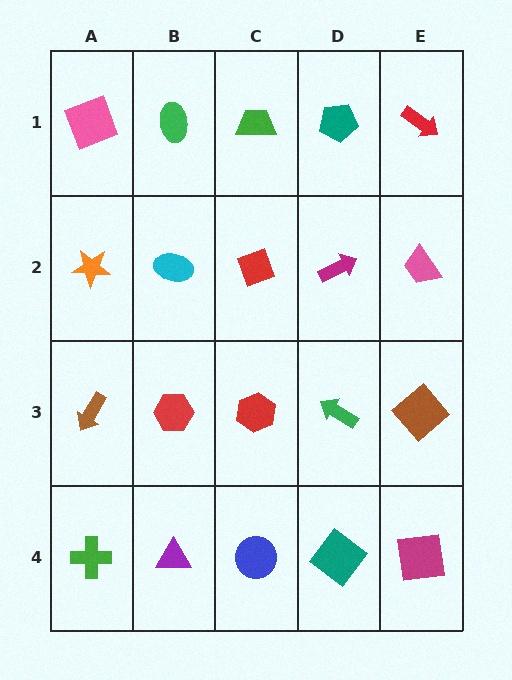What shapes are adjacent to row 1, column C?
A red diamond (row 2, column C), a green ellipse (row 1, column B), a teal pentagon (row 1, column D).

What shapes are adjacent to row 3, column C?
A red diamond (row 2, column C), a blue circle (row 4, column C), a red hexagon (row 3, column B), a green arrow (row 3, column D).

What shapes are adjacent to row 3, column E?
A pink trapezoid (row 2, column E), a magenta square (row 4, column E), a green arrow (row 3, column D).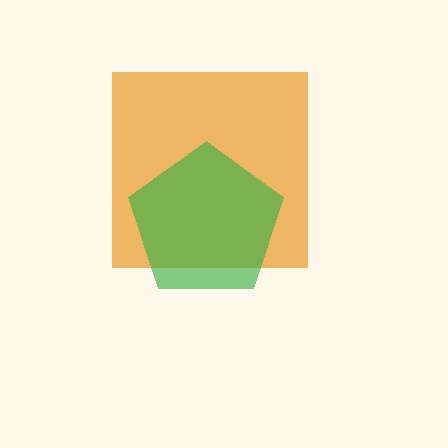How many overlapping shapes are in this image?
There are 2 overlapping shapes in the image.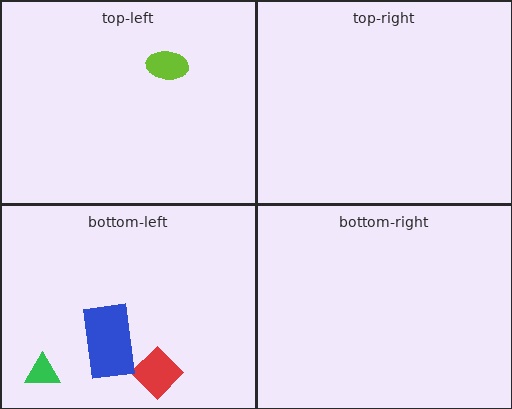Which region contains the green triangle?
The bottom-left region.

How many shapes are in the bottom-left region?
3.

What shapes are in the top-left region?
The lime ellipse.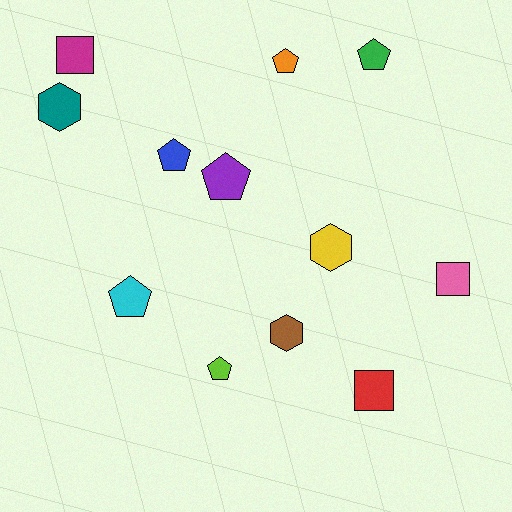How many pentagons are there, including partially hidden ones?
There are 6 pentagons.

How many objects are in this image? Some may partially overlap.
There are 12 objects.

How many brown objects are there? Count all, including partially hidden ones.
There is 1 brown object.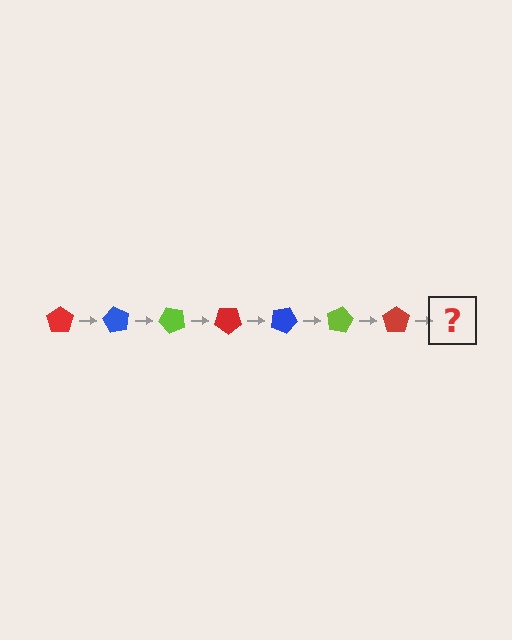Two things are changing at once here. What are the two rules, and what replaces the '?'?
The two rules are that it rotates 60 degrees each step and the color cycles through red, blue, and lime. The '?' should be a blue pentagon, rotated 420 degrees from the start.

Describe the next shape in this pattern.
It should be a blue pentagon, rotated 420 degrees from the start.